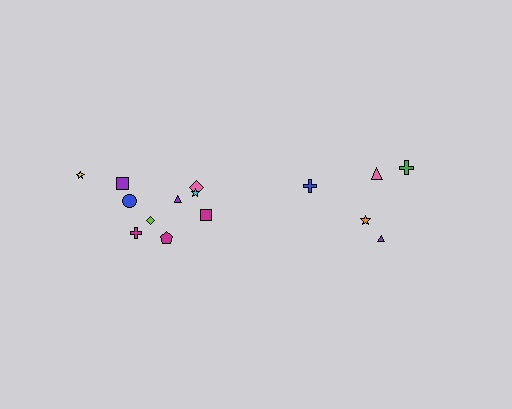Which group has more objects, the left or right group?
The left group.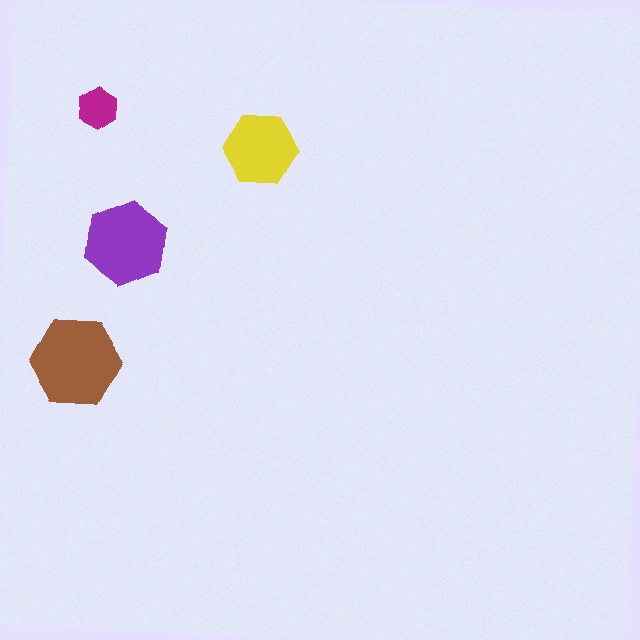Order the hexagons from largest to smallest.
the brown one, the purple one, the yellow one, the magenta one.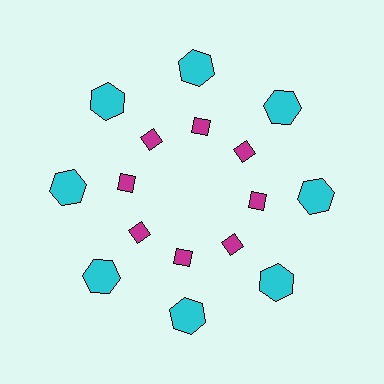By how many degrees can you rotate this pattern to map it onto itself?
The pattern maps onto itself every 45 degrees of rotation.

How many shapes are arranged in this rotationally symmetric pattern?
There are 16 shapes, arranged in 8 groups of 2.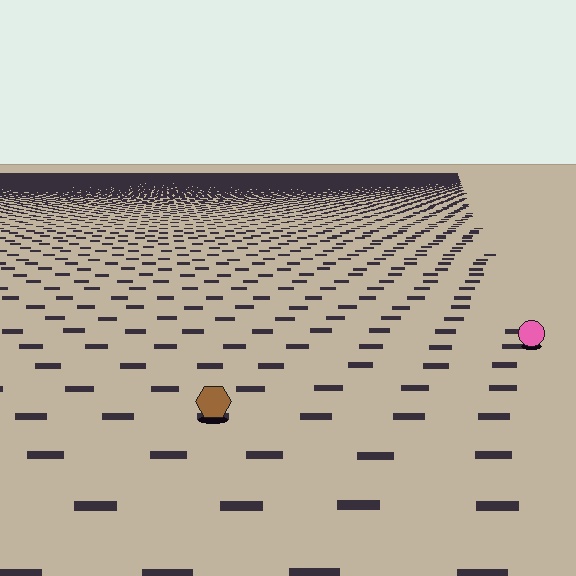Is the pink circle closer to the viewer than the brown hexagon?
No. The brown hexagon is closer — you can tell from the texture gradient: the ground texture is coarser near it.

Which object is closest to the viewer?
The brown hexagon is closest. The texture marks near it are larger and more spread out.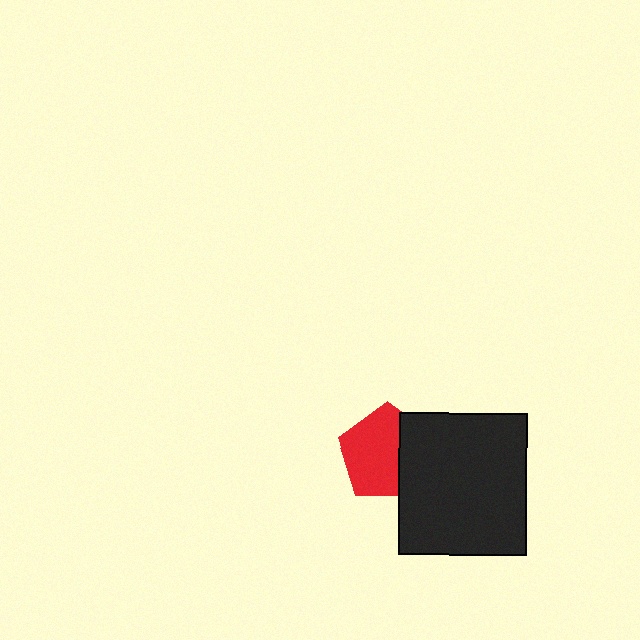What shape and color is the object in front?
The object in front is a black rectangle.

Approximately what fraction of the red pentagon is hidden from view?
Roughly 33% of the red pentagon is hidden behind the black rectangle.